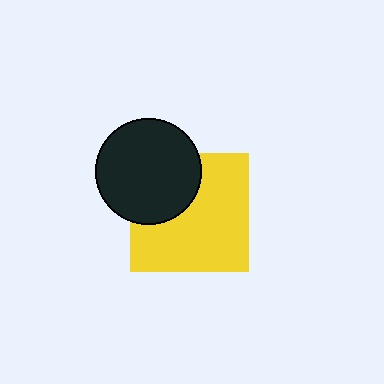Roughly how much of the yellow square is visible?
Most of it is visible (roughly 68%).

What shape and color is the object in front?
The object in front is a black circle.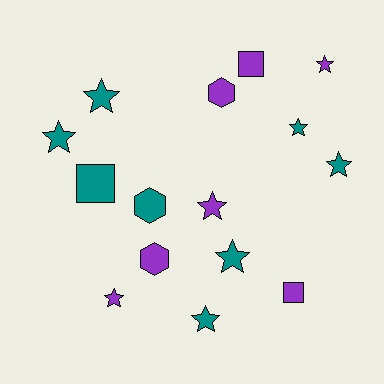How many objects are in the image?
There are 15 objects.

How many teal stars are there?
There are 6 teal stars.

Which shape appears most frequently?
Star, with 9 objects.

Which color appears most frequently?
Teal, with 8 objects.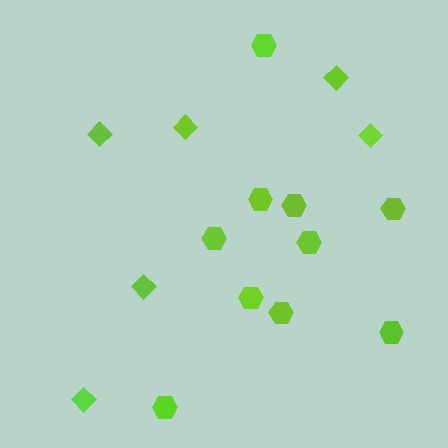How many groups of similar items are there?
There are 2 groups: one group of hexagons (10) and one group of diamonds (6).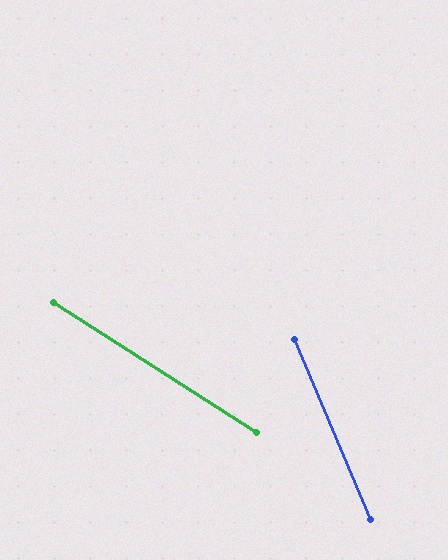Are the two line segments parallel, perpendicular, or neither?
Neither parallel nor perpendicular — they differ by about 34°.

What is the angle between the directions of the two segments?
Approximately 34 degrees.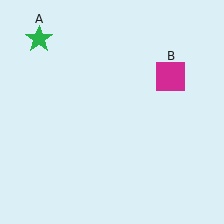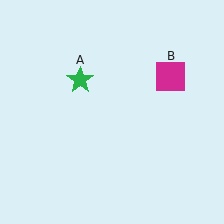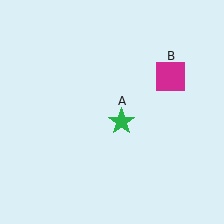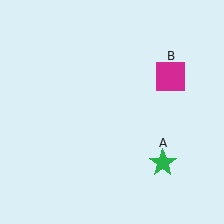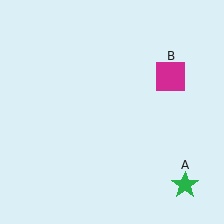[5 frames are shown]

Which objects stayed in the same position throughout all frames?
Magenta square (object B) remained stationary.